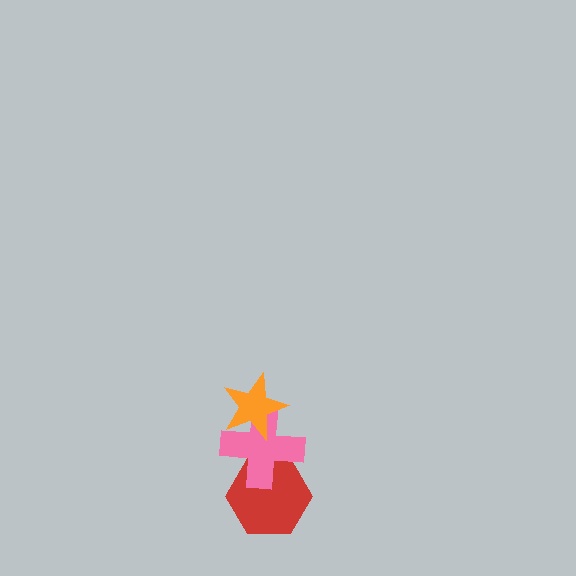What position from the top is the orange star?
The orange star is 1st from the top.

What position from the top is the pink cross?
The pink cross is 2nd from the top.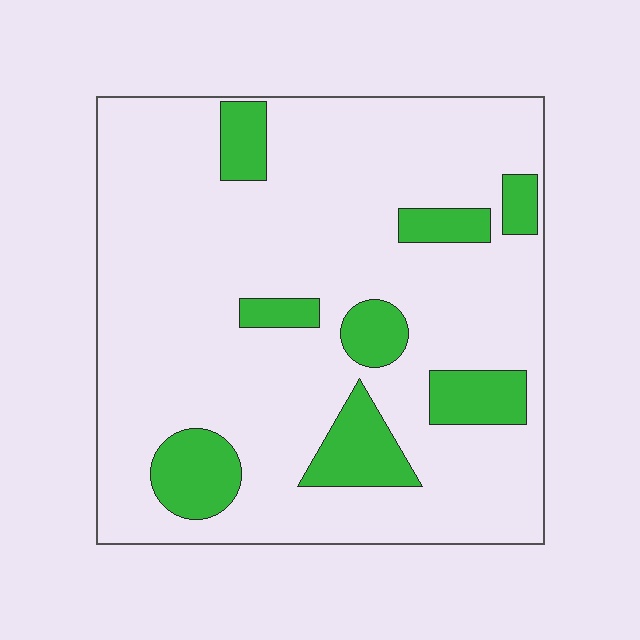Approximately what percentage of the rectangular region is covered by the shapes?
Approximately 15%.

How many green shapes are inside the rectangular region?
8.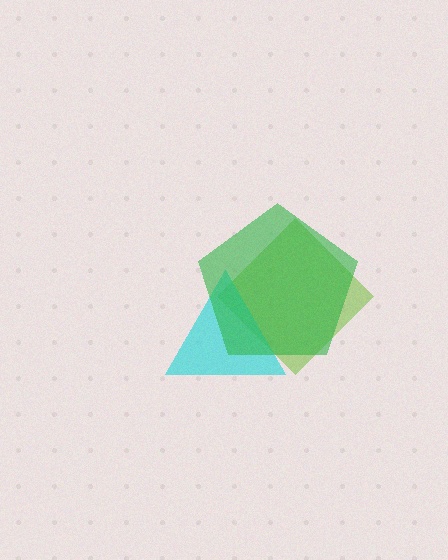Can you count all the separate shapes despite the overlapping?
Yes, there are 3 separate shapes.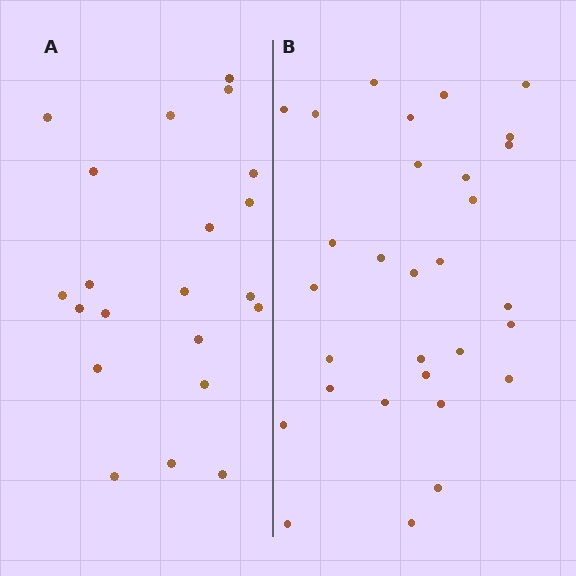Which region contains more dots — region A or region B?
Region B (the right region) has more dots.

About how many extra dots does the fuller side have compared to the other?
Region B has roughly 8 or so more dots than region A.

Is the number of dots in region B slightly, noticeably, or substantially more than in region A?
Region B has noticeably more, but not dramatically so. The ratio is roughly 1.4 to 1.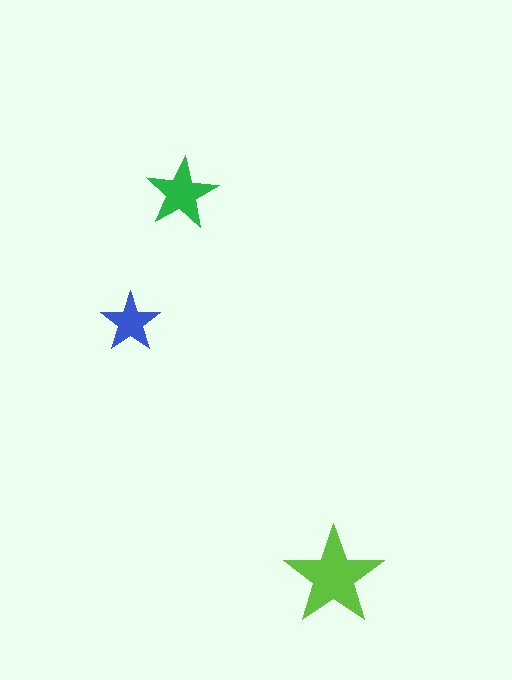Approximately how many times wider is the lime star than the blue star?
About 1.5 times wider.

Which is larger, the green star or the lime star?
The lime one.